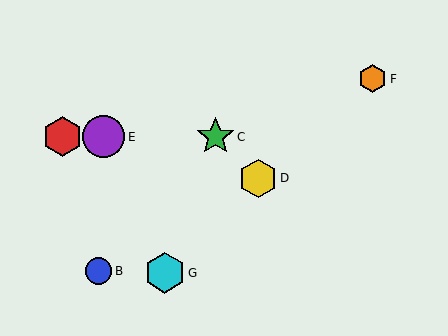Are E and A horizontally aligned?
Yes, both are at y≈137.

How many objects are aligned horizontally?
3 objects (A, C, E) are aligned horizontally.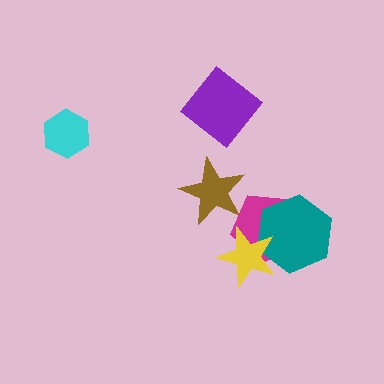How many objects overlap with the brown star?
1 object overlaps with the brown star.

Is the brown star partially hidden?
Yes, it is partially covered by another shape.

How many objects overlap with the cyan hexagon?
0 objects overlap with the cyan hexagon.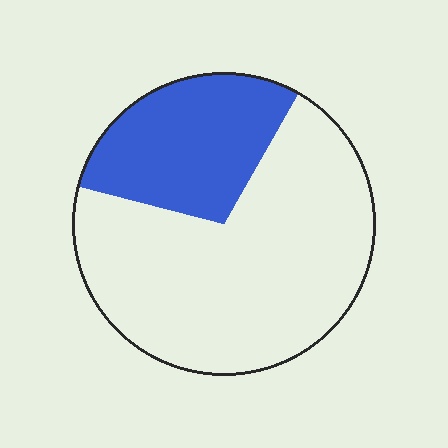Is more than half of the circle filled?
No.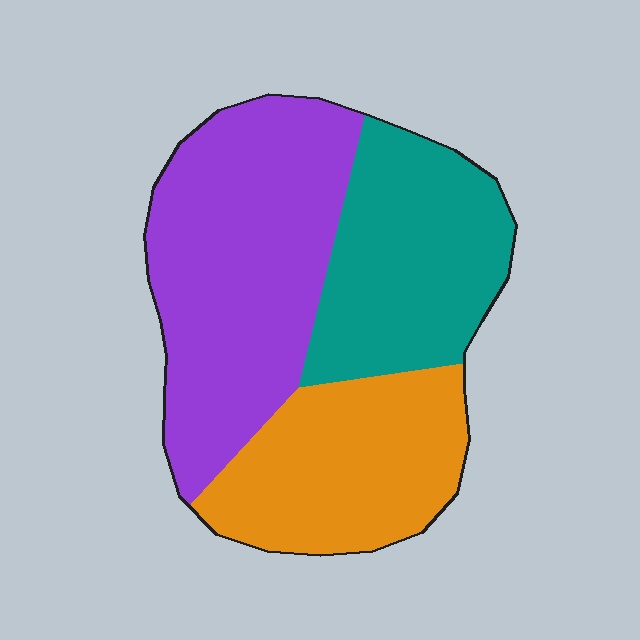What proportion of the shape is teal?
Teal takes up about one quarter (1/4) of the shape.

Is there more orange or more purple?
Purple.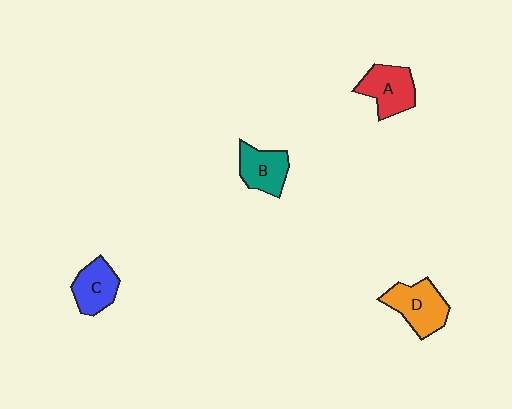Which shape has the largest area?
Shape D (orange).